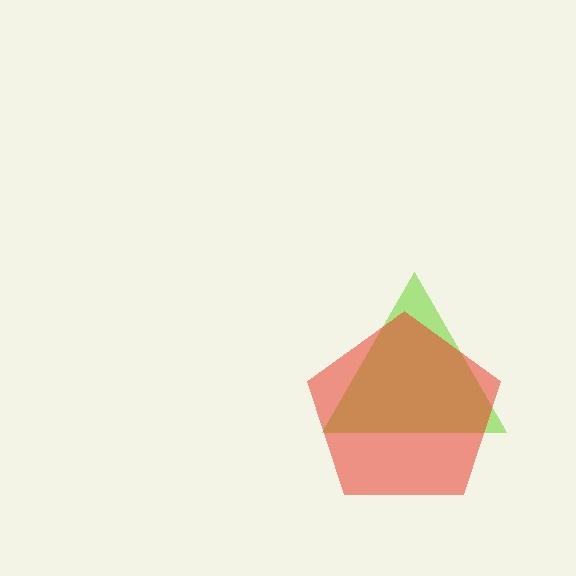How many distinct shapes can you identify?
There are 2 distinct shapes: a lime triangle, a red pentagon.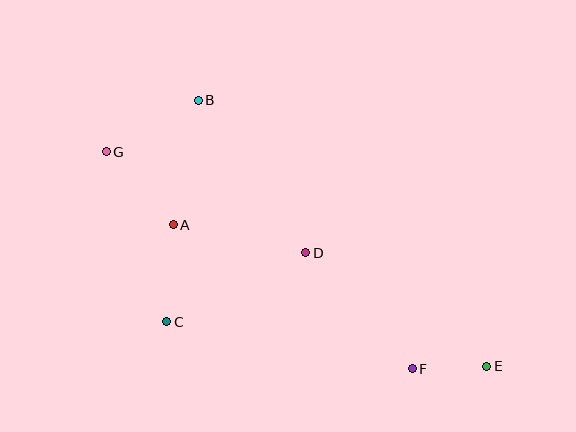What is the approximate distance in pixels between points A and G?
The distance between A and G is approximately 99 pixels.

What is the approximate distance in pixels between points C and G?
The distance between C and G is approximately 180 pixels.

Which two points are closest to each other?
Points E and F are closest to each other.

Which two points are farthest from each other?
Points E and G are farthest from each other.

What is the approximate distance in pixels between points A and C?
The distance between A and C is approximately 97 pixels.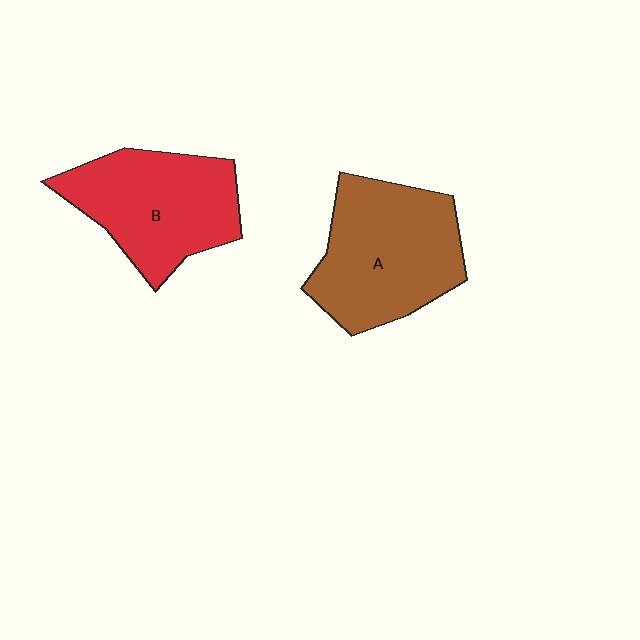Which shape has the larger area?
Shape A (brown).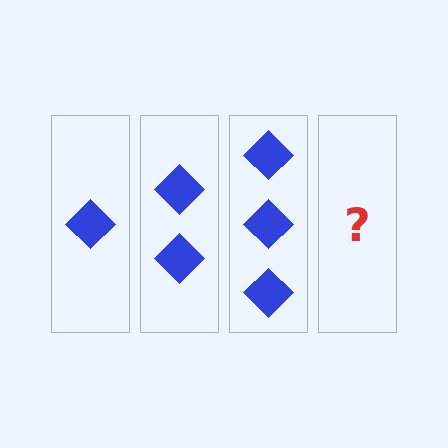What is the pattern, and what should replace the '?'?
The pattern is that each step adds one more diamond. The '?' should be 4 diamonds.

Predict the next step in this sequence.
The next step is 4 diamonds.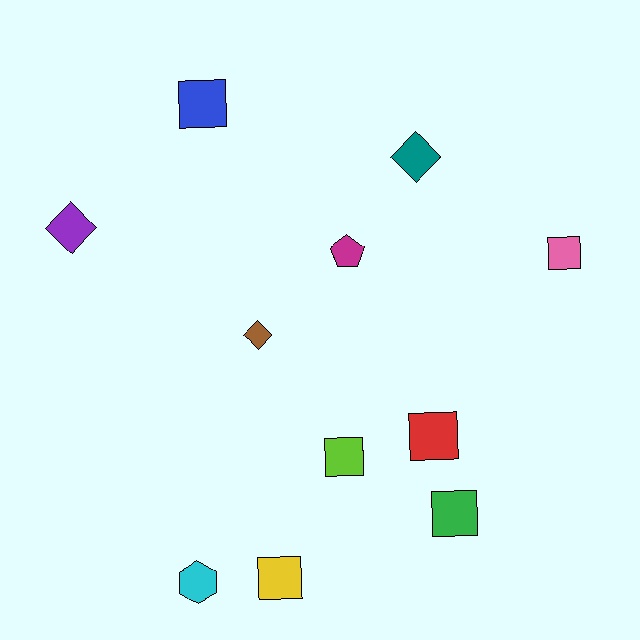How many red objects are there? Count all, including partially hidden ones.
There is 1 red object.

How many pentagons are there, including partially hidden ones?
There is 1 pentagon.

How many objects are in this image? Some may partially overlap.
There are 11 objects.